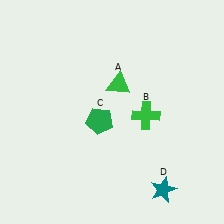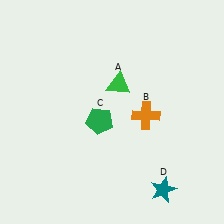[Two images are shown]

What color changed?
The cross (B) changed from green in Image 1 to orange in Image 2.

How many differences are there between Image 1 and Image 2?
There is 1 difference between the two images.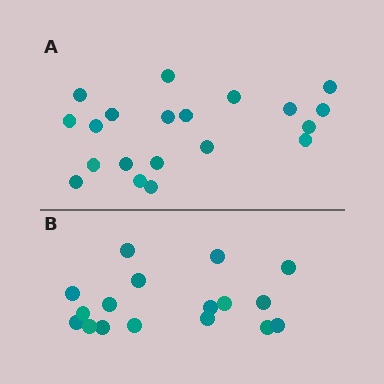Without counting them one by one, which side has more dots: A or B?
Region A (the top region) has more dots.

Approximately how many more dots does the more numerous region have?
Region A has just a few more — roughly 2 or 3 more dots than region B.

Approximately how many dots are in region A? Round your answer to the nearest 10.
About 20 dots.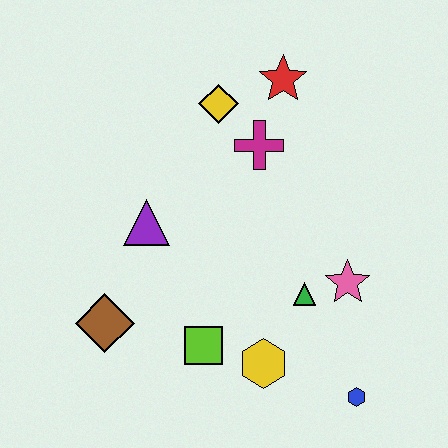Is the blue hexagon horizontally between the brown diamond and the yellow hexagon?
No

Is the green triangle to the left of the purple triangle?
No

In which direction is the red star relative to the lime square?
The red star is above the lime square.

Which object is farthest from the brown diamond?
The red star is farthest from the brown diamond.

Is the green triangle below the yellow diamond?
Yes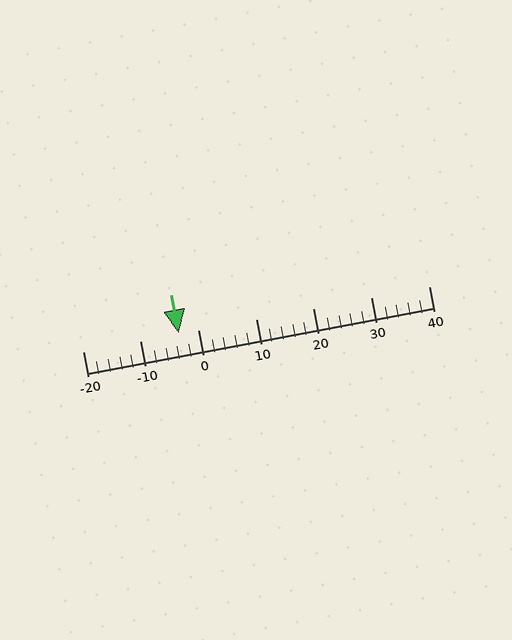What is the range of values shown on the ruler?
The ruler shows values from -20 to 40.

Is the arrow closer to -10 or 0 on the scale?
The arrow is closer to 0.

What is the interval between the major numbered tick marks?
The major tick marks are spaced 10 units apart.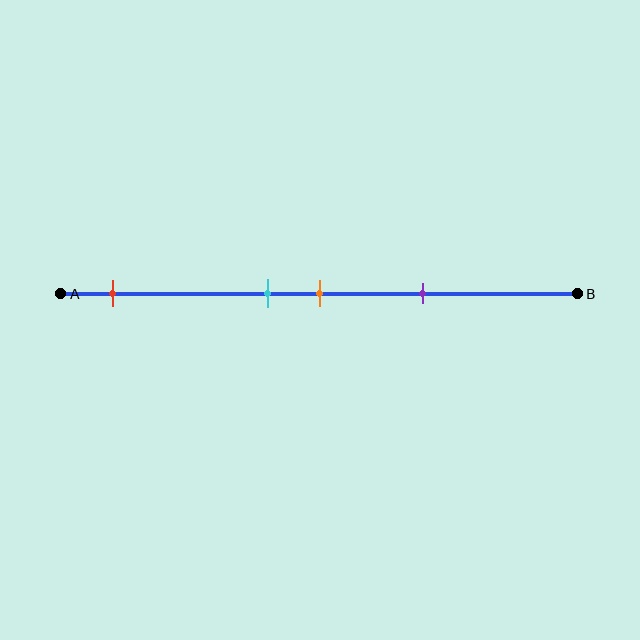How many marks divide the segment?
There are 4 marks dividing the segment.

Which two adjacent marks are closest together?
The cyan and orange marks are the closest adjacent pair.